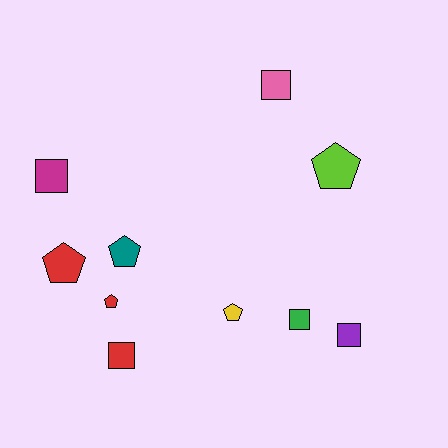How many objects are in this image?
There are 10 objects.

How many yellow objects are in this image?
There is 1 yellow object.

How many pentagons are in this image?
There are 5 pentagons.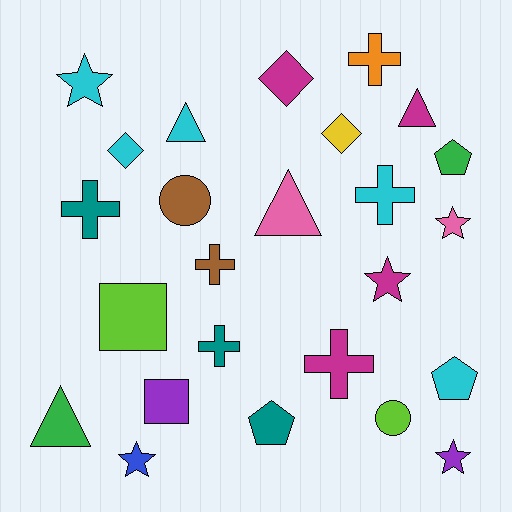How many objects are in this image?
There are 25 objects.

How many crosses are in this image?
There are 6 crosses.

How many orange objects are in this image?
There is 1 orange object.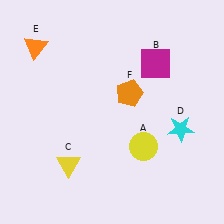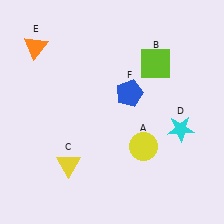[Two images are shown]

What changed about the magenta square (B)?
In Image 1, B is magenta. In Image 2, it changed to lime.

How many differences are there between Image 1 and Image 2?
There are 2 differences between the two images.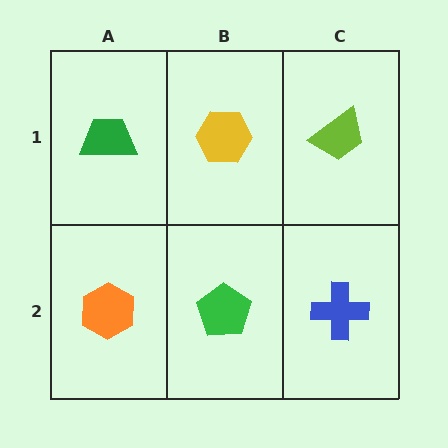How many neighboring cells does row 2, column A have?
2.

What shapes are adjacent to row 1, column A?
An orange hexagon (row 2, column A), a yellow hexagon (row 1, column B).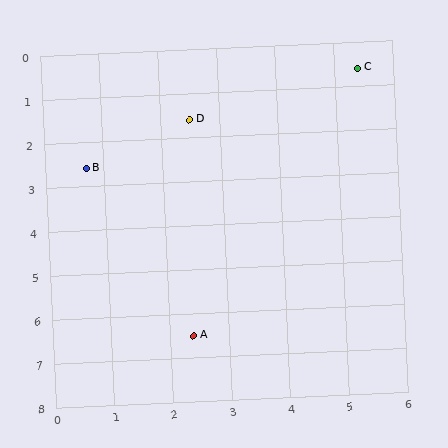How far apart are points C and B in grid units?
Points C and B are about 5.1 grid units apart.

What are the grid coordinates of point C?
Point C is at approximately (5.4, 0.6).